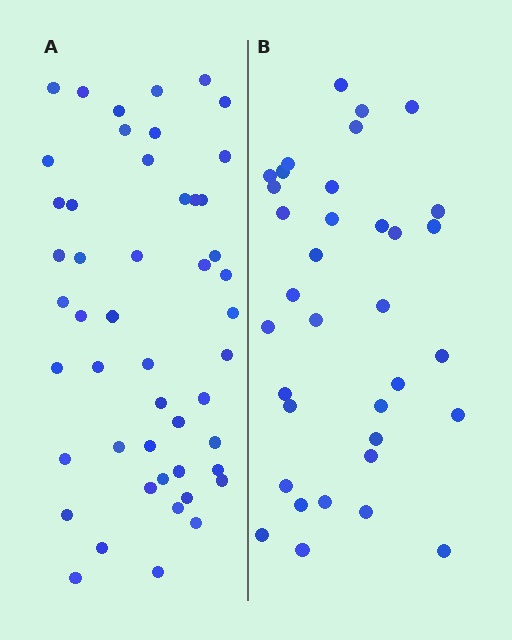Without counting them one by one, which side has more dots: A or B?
Region A (the left region) has more dots.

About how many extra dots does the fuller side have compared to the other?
Region A has approximately 15 more dots than region B.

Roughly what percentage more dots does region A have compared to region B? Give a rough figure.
About 40% more.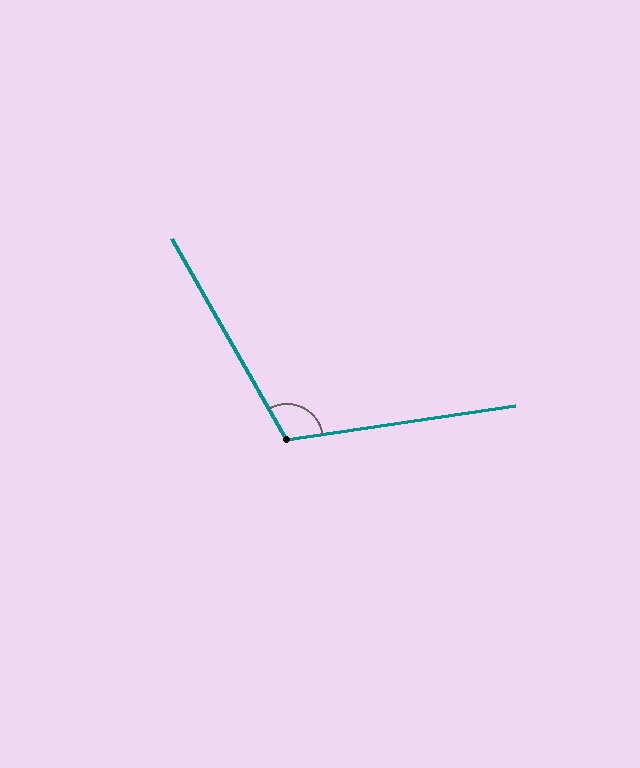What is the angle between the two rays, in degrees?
Approximately 111 degrees.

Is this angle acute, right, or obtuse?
It is obtuse.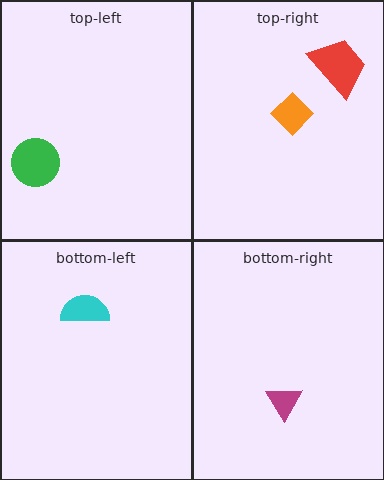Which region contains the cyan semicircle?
The bottom-left region.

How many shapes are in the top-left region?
1.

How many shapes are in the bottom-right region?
1.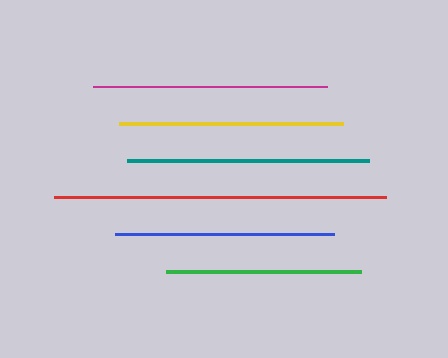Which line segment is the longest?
The red line is the longest at approximately 332 pixels.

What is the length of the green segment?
The green segment is approximately 195 pixels long.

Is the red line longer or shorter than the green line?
The red line is longer than the green line.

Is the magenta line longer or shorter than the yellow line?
The magenta line is longer than the yellow line.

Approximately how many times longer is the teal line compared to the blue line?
The teal line is approximately 1.1 times the length of the blue line.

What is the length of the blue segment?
The blue segment is approximately 219 pixels long.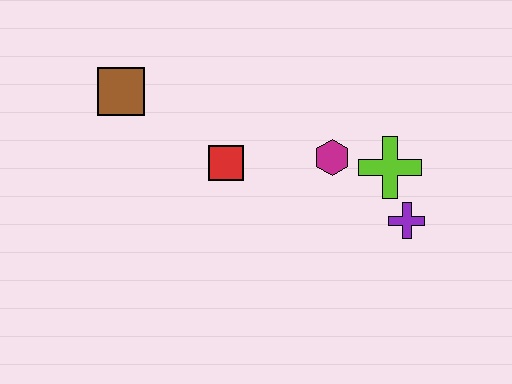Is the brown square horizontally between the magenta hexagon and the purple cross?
No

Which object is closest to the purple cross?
The lime cross is closest to the purple cross.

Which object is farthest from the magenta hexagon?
The brown square is farthest from the magenta hexagon.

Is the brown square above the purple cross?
Yes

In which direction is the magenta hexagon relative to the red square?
The magenta hexagon is to the right of the red square.